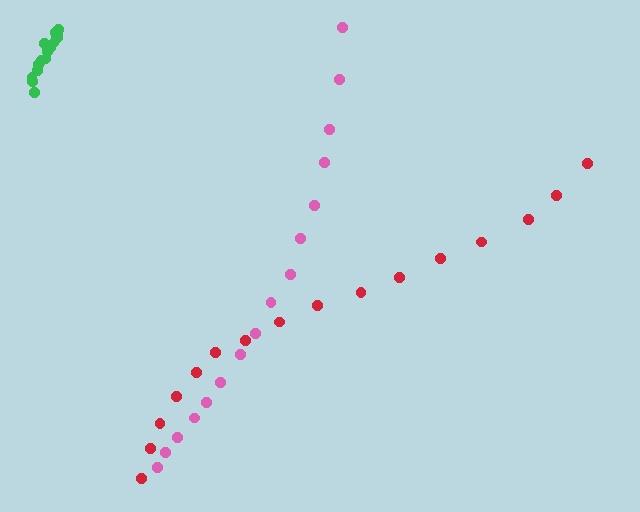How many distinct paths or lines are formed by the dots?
There are 3 distinct paths.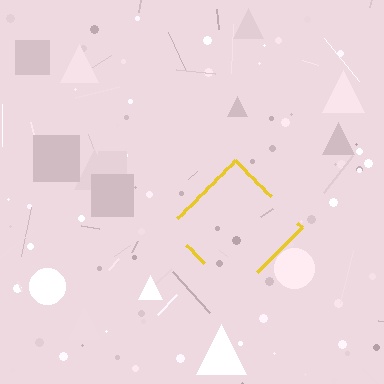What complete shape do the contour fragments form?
The contour fragments form a diamond.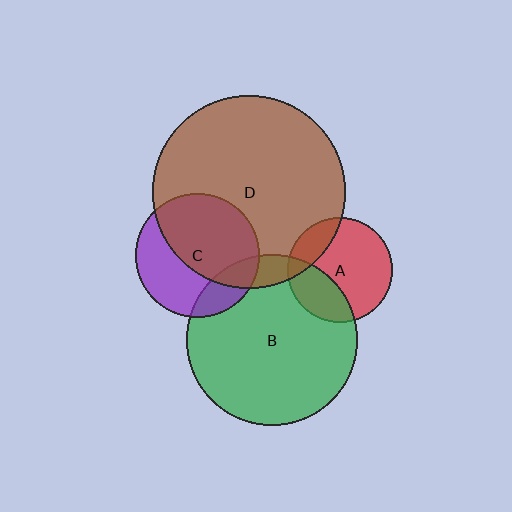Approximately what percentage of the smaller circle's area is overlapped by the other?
Approximately 10%.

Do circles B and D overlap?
Yes.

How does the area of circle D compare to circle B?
Approximately 1.3 times.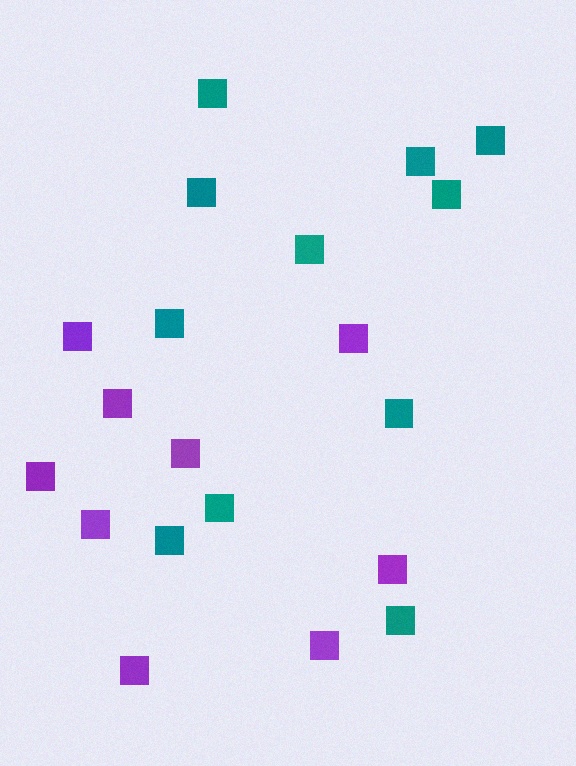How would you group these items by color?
There are 2 groups: one group of purple squares (9) and one group of teal squares (11).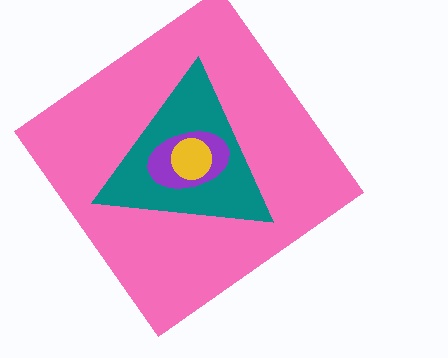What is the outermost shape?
The pink diamond.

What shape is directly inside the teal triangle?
The purple ellipse.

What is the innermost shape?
The yellow circle.